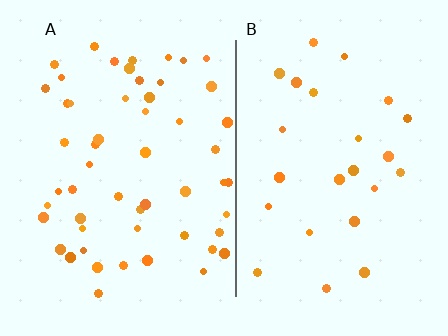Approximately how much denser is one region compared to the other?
Approximately 2.1× — region A over region B.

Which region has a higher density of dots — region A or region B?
A (the left).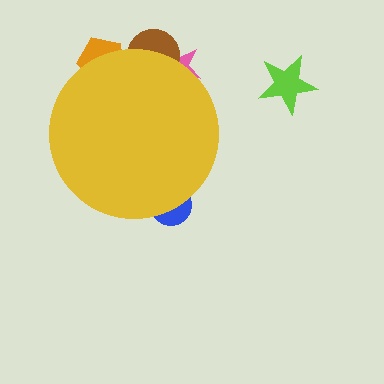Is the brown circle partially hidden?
Yes, the brown circle is partially hidden behind the yellow circle.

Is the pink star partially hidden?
Yes, the pink star is partially hidden behind the yellow circle.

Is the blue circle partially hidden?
Yes, the blue circle is partially hidden behind the yellow circle.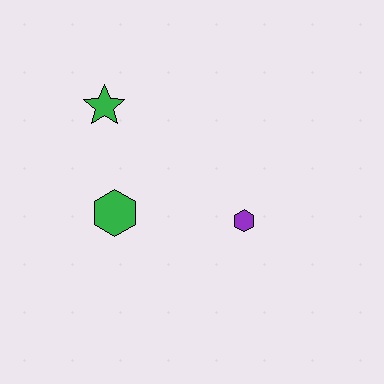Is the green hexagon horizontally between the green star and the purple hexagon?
Yes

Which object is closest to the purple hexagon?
The green hexagon is closest to the purple hexagon.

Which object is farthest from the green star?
The purple hexagon is farthest from the green star.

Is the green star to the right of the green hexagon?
No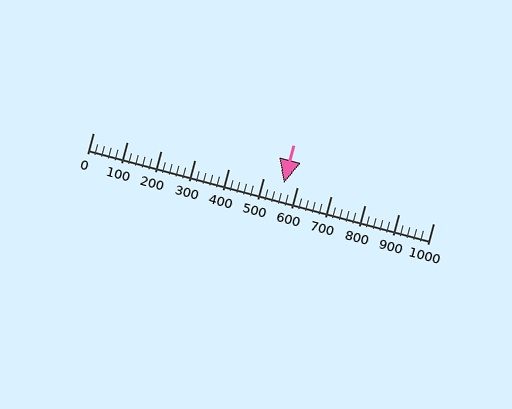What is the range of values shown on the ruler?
The ruler shows values from 0 to 1000.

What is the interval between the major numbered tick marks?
The major tick marks are spaced 100 units apart.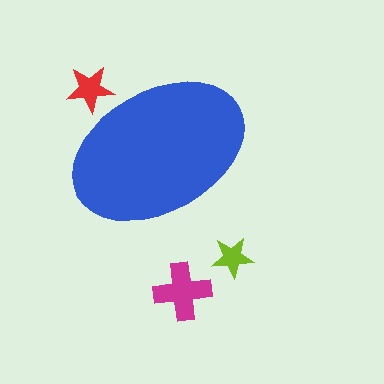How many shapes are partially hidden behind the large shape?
1 shape is partially hidden.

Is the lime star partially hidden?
No, the lime star is fully visible.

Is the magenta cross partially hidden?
No, the magenta cross is fully visible.